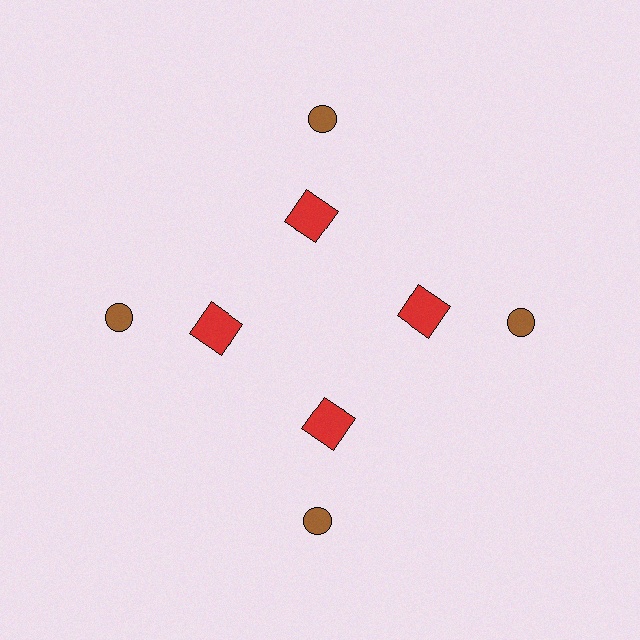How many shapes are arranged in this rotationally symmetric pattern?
There are 8 shapes, arranged in 4 groups of 2.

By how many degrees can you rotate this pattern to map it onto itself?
The pattern maps onto itself every 90 degrees of rotation.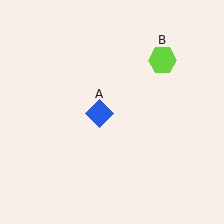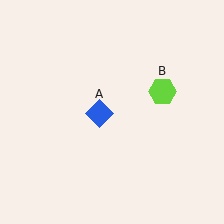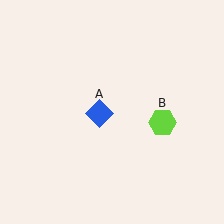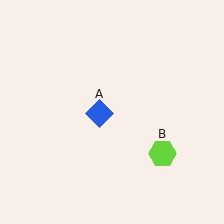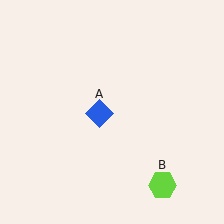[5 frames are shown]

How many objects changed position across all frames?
1 object changed position: lime hexagon (object B).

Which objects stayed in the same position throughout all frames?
Blue diamond (object A) remained stationary.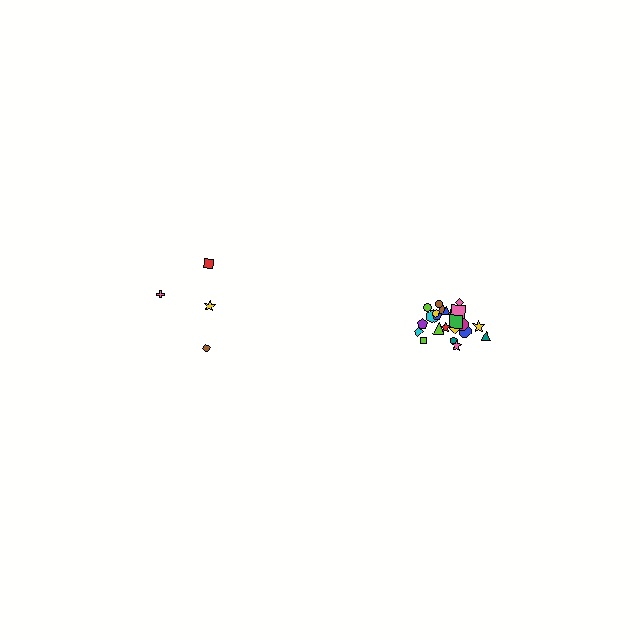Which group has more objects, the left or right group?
The right group.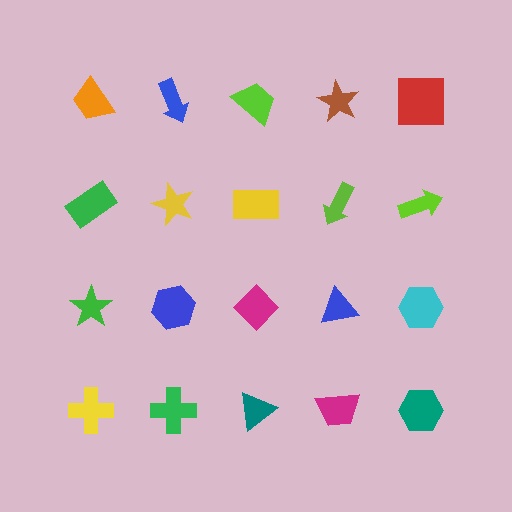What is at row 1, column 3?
A lime trapezoid.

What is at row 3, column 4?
A blue triangle.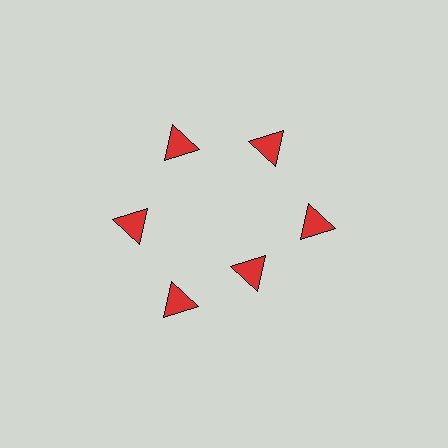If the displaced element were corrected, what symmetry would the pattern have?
It would have 6-fold rotational symmetry — the pattern would map onto itself every 60 degrees.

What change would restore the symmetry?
The symmetry would be restored by moving it outward, back onto the ring so that all 6 triangles sit at equal angles and equal distance from the center.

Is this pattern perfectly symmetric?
No. The 6 red triangles are arranged in a ring, but one element near the 5 o'clock position is pulled inward toward the center, breaking the 6-fold rotational symmetry.